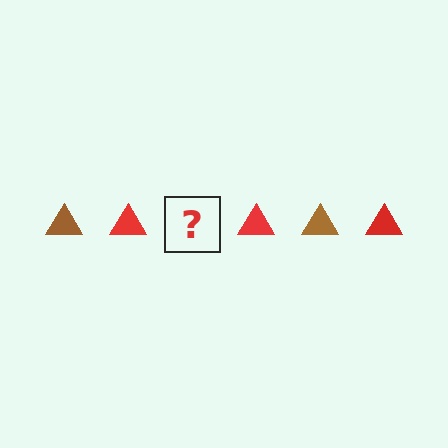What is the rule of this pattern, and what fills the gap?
The rule is that the pattern cycles through brown, red triangles. The gap should be filled with a brown triangle.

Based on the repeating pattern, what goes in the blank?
The blank should be a brown triangle.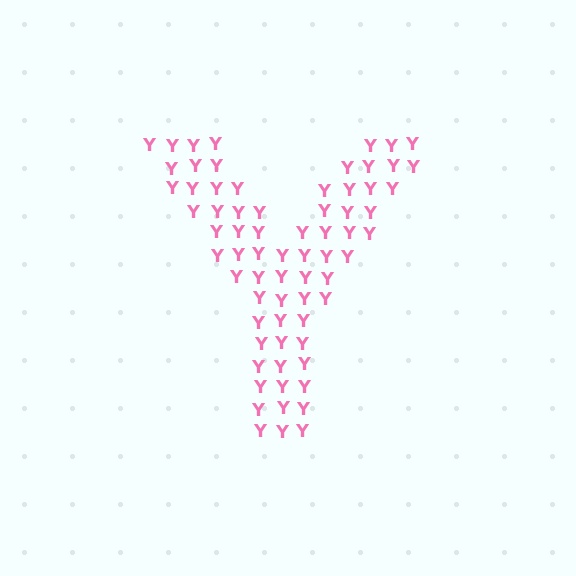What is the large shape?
The large shape is the letter Y.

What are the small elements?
The small elements are letter Y's.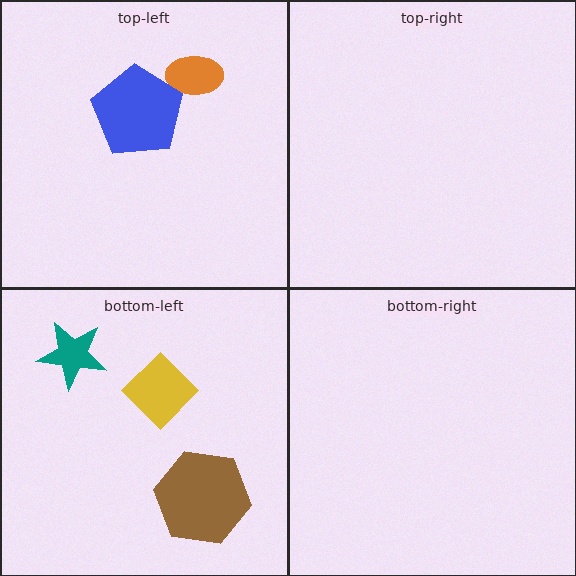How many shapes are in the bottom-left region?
3.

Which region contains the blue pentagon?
The top-left region.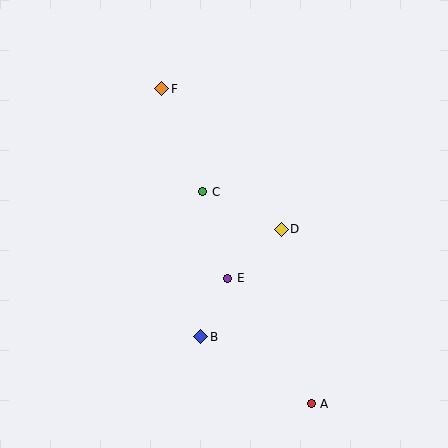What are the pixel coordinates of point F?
Point F is at (162, 89).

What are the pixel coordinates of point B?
Point B is at (201, 337).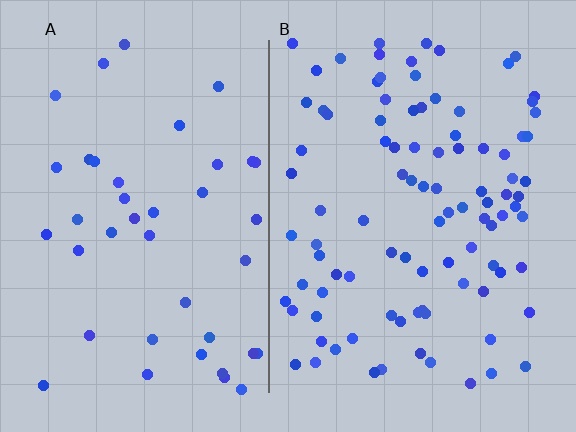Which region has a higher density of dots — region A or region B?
B (the right).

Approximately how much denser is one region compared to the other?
Approximately 2.3× — region B over region A.